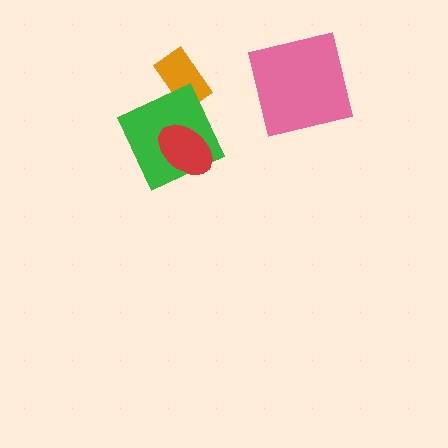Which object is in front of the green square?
The red ellipse is in front of the green square.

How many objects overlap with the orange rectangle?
1 object overlaps with the orange rectangle.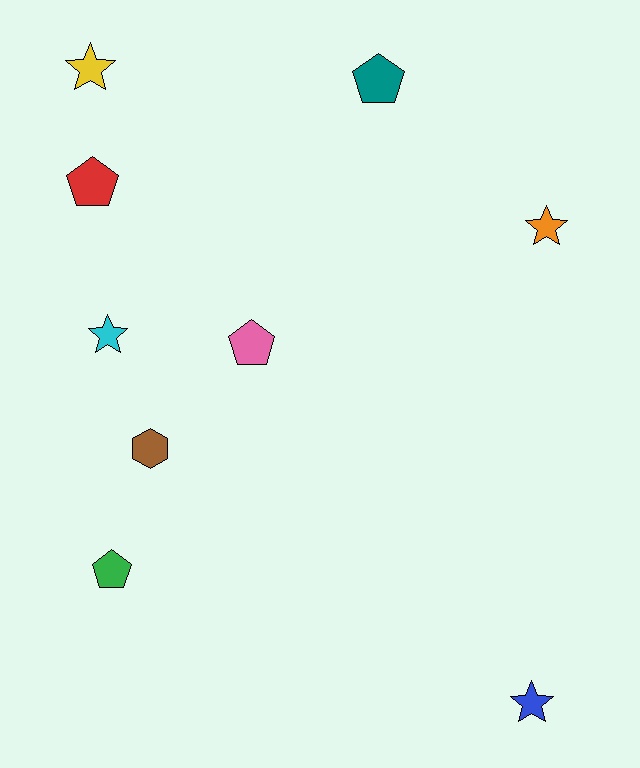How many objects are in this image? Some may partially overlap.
There are 9 objects.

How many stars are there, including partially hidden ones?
There are 4 stars.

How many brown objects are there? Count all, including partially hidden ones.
There is 1 brown object.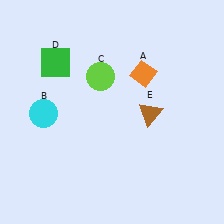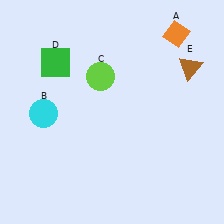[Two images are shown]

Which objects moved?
The objects that moved are: the orange diamond (A), the brown triangle (E).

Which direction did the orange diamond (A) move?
The orange diamond (A) moved up.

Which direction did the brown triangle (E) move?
The brown triangle (E) moved up.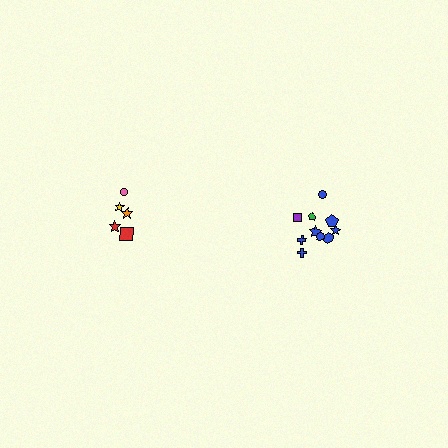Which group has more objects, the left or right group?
The right group.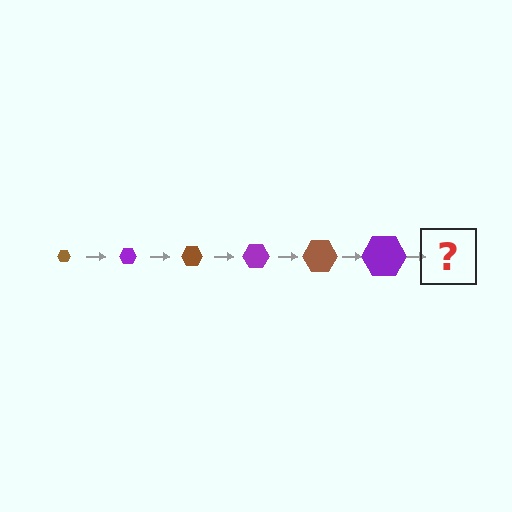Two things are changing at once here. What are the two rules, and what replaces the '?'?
The two rules are that the hexagon grows larger each step and the color cycles through brown and purple. The '?' should be a brown hexagon, larger than the previous one.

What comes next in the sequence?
The next element should be a brown hexagon, larger than the previous one.